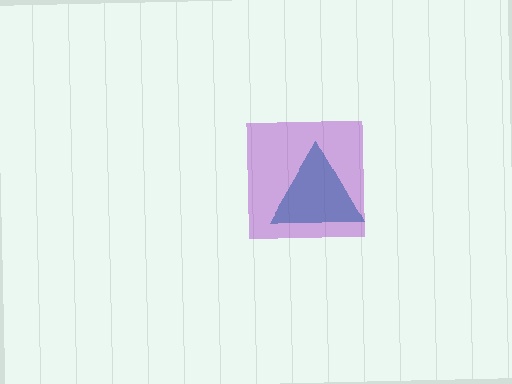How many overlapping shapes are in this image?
There are 2 overlapping shapes in the image.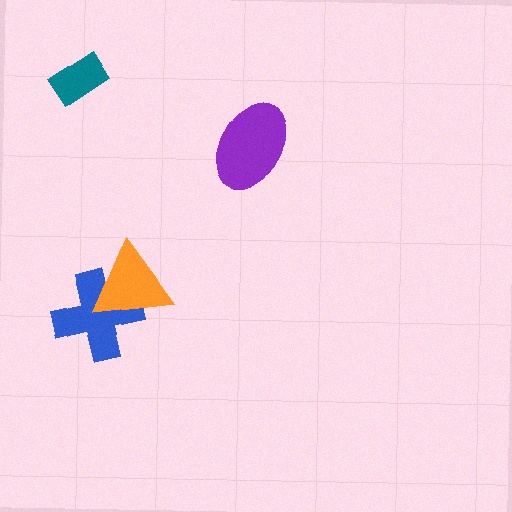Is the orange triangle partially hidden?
No, no other shape covers it.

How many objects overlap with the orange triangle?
1 object overlaps with the orange triangle.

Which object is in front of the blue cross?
The orange triangle is in front of the blue cross.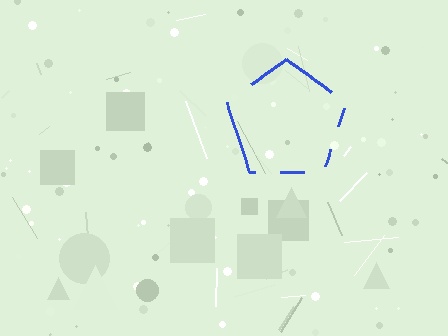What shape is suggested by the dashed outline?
The dashed outline suggests a pentagon.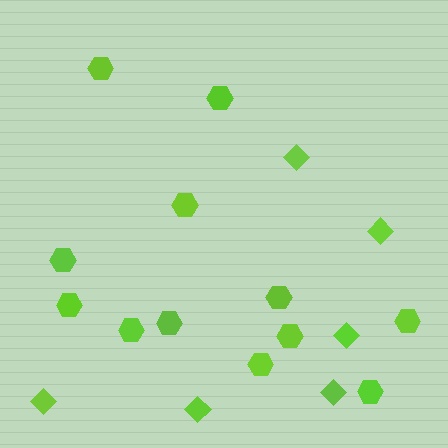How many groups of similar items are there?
There are 2 groups: one group of hexagons (12) and one group of diamonds (6).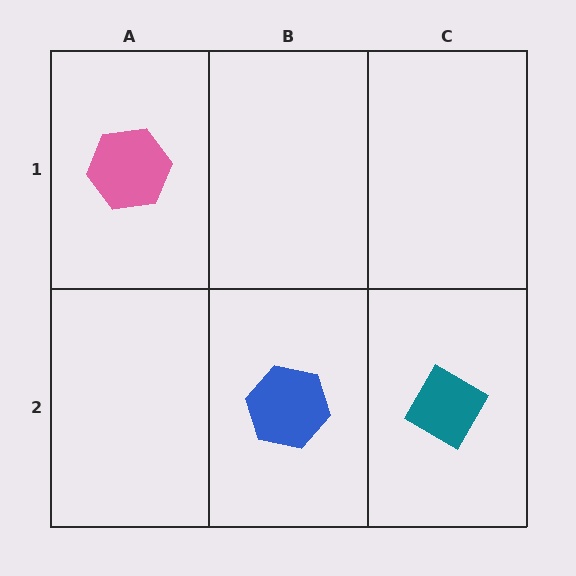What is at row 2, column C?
A teal diamond.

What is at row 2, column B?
A blue hexagon.